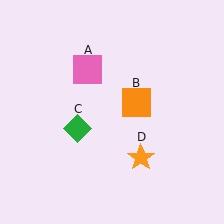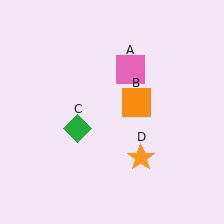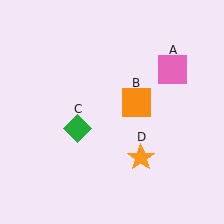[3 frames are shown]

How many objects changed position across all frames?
1 object changed position: pink square (object A).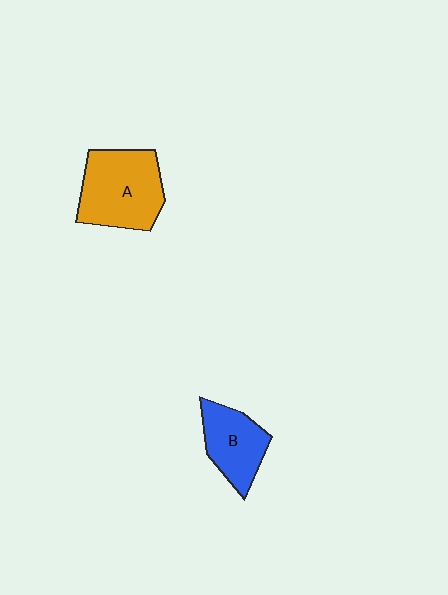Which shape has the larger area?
Shape A (orange).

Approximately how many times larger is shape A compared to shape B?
Approximately 1.5 times.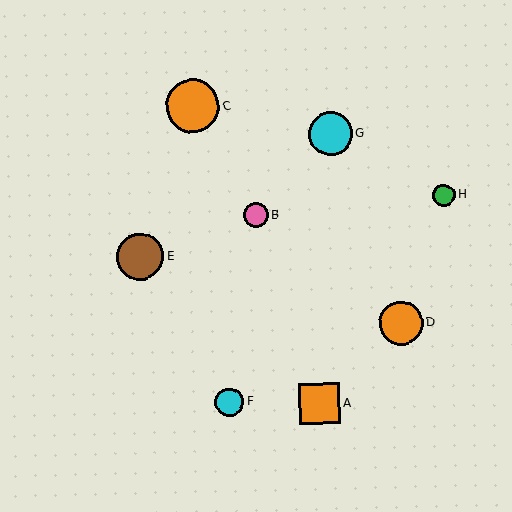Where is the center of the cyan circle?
The center of the cyan circle is at (230, 402).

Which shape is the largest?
The orange circle (labeled C) is the largest.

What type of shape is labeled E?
Shape E is a brown circle.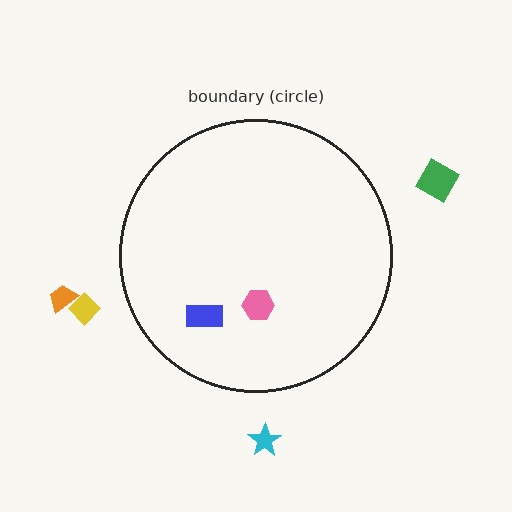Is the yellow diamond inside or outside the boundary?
Outside.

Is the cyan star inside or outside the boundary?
Outside.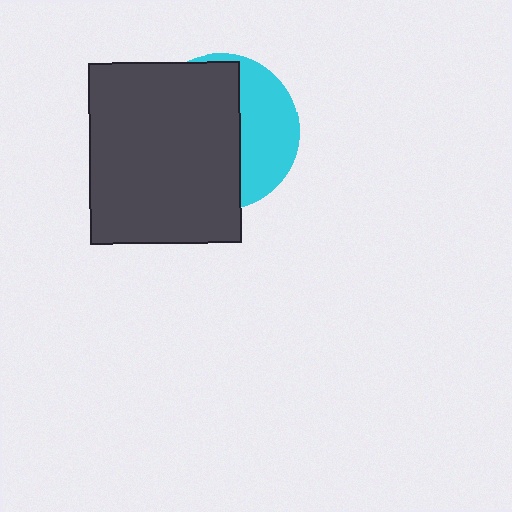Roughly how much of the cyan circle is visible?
A small part of it is visible (roughly 37%).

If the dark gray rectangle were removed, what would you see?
You would see the complete cyan circle.